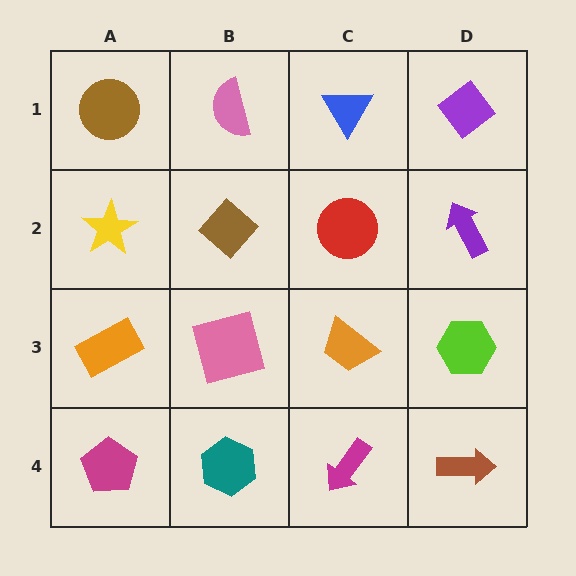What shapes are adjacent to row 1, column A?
A yellow star (row 2, column A), a pink semicircle (row 1, column B).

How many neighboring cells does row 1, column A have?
2.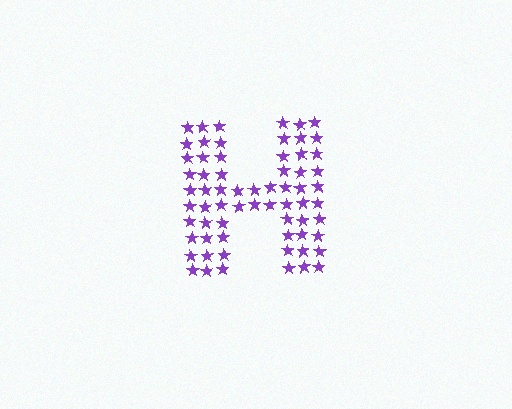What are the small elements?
The small elements are stars.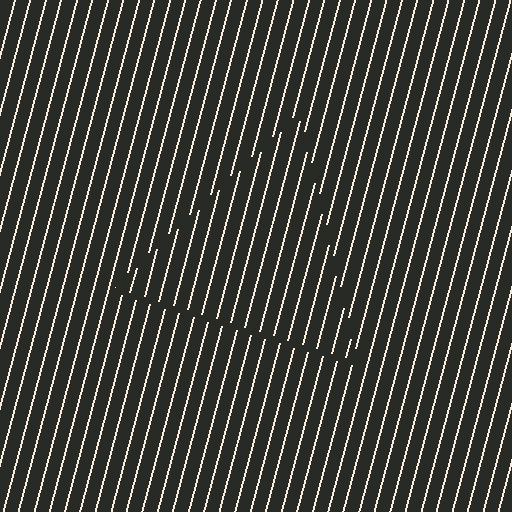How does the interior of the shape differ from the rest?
The interior of the shape contains the same grating, shifted by half a period — the contour is defined by the phase discontinuity where line-ends from the inner and outer gratings abut.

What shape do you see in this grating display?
An illusory triangle. The interior of the shape contains the same grating, shifted by half a period — the contour is defined by the phase discontinuity where line-ends from the inner and outer gratings abut.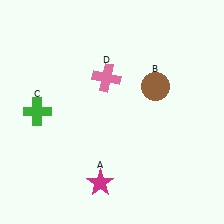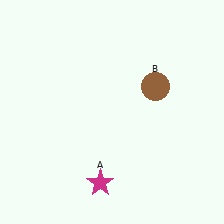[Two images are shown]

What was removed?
The green cross (C), the pink cross (D) were removed in Image 2.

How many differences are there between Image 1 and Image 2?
There are 2 differences between the two images.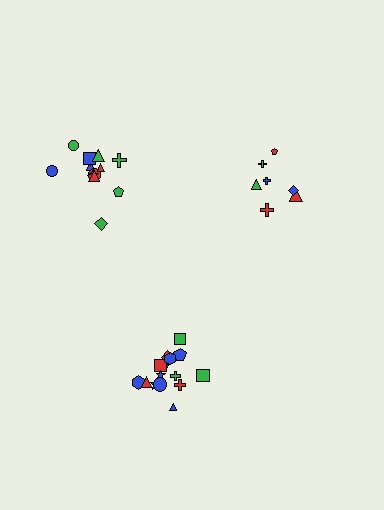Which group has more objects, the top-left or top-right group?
The top-left group.